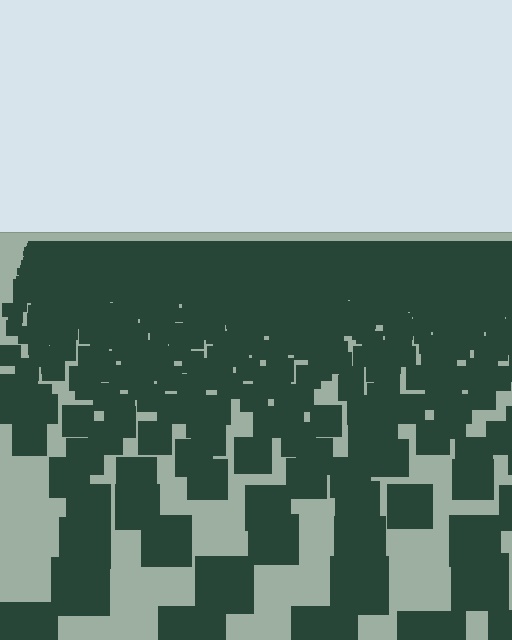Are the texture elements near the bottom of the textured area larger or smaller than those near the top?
Larger. Near the bottom, elements are closer to the viewer and appear at a bigger on-screen size.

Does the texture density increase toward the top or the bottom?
Density increases toward the top.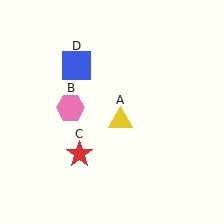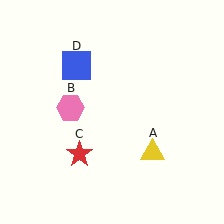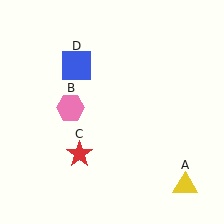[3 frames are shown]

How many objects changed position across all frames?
1 object changed position: yellow triangle (object A).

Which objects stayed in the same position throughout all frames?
Pink hexagon (object B) and red star (object C) and blue square (object D) remained stationary.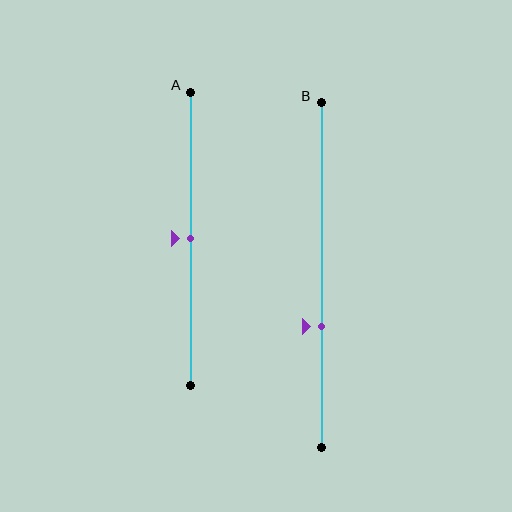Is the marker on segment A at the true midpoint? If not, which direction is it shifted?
Yes, the marker on segment A is at the true midpoint.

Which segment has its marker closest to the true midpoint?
Segment A has its marker closest to the true midpoint.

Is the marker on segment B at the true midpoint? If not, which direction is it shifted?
No, the marker on segment B is shifted downward by about 15% of the segment length.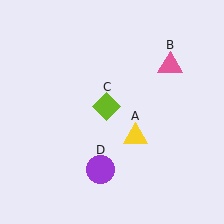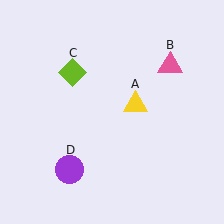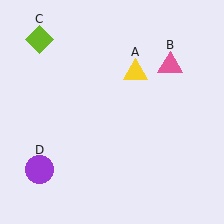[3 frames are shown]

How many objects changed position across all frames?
3 objects changed position: yellow triangle (object A), lime diamond (object C), purple circle (object D).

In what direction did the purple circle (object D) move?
The purple circle (object D) moved left.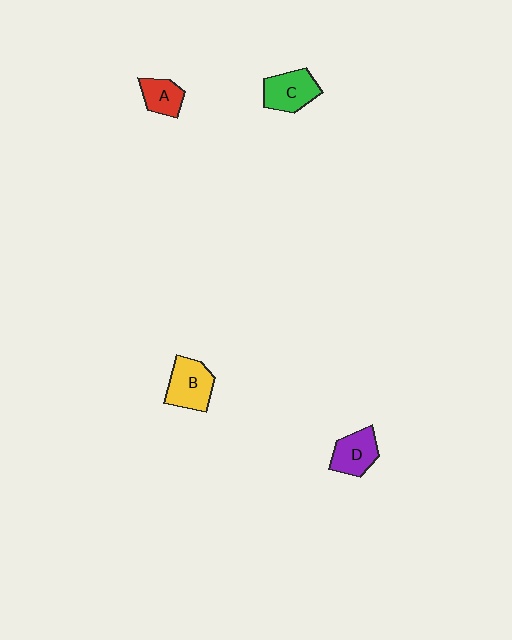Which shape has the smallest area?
Shape A (red).